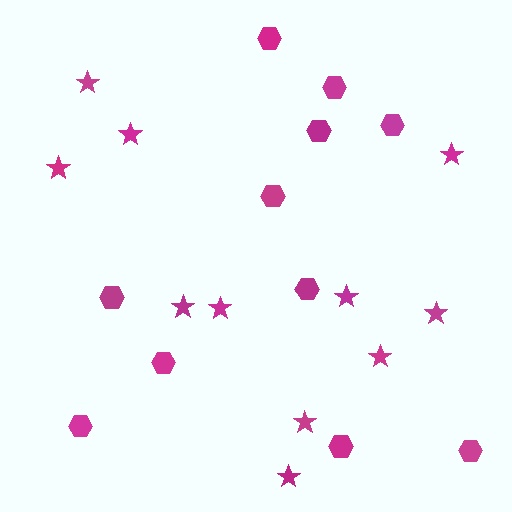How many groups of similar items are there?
There are 2 groups: one group of stars (11) and one group of hexagons (11).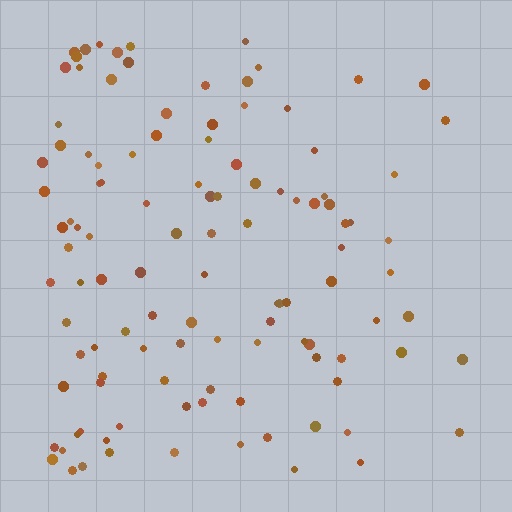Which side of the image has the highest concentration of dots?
The left.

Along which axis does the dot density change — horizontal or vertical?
Horizontal.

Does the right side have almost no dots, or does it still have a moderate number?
Still a moderate number, just noticeably fewer than the left.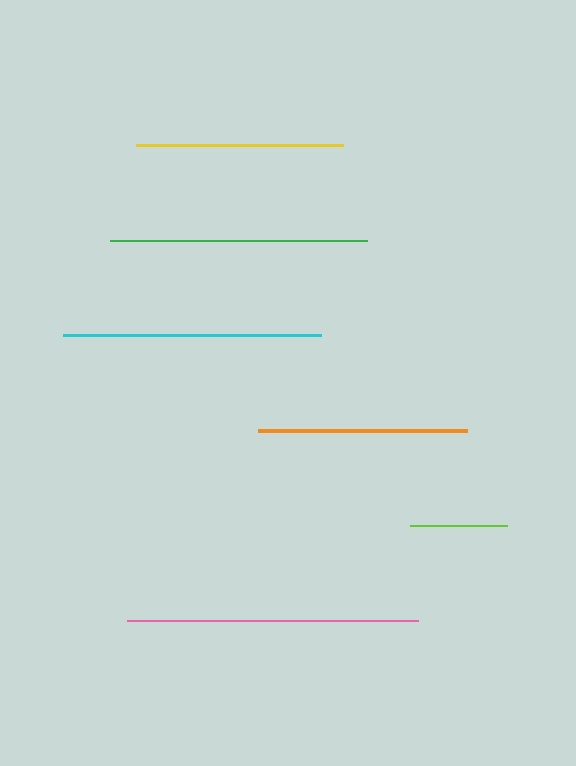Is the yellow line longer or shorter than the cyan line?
The cyan line is longer than the yellow line.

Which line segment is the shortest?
The lime line is the shortest at approximately 97 pixels.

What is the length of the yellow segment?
The yellow segment is approximately 207 pixels long.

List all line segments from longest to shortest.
From longest to shortest: pink, cyan, green, orange, yellow, lime.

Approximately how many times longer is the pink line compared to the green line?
The pink line is approximately 1.1 times the length of the green line.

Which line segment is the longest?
The pink line is the longest at approximately 291 pixels.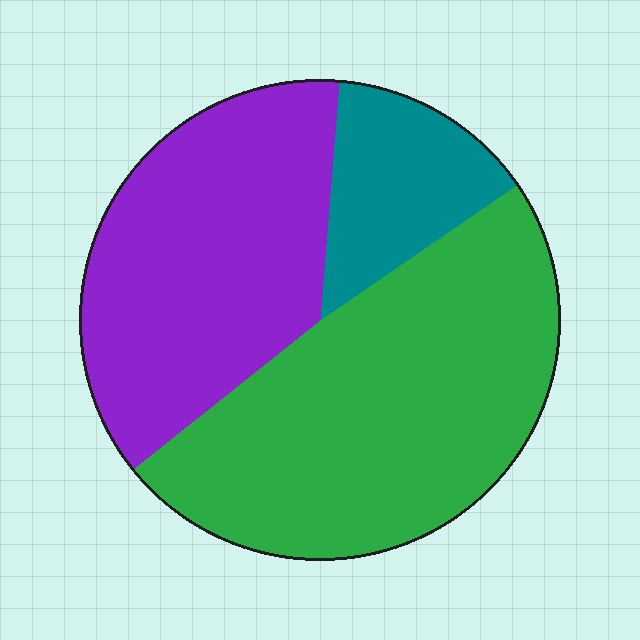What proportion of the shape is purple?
Purple covers around 35% of the shape.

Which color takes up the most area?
Green, at roughly 50%.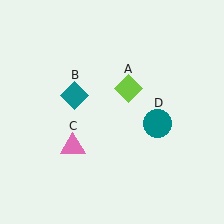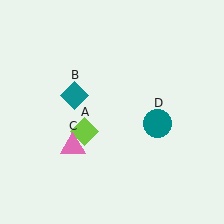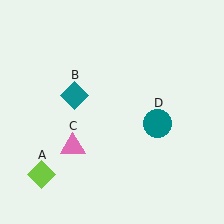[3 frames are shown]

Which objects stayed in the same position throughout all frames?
Teal diamond (object B) and pink triangle (object C) and teal circle (object D) remained stationary.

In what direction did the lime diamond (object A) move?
The lime diamond (object A) moved down and to the left.